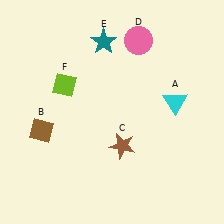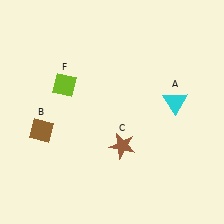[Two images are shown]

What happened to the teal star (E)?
The teal star (E) was removed in Image 2. It was in the top-left area of Image 1.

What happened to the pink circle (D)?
The pink circle (D) was removed in Image 2. It was in the top-right area of Image 1.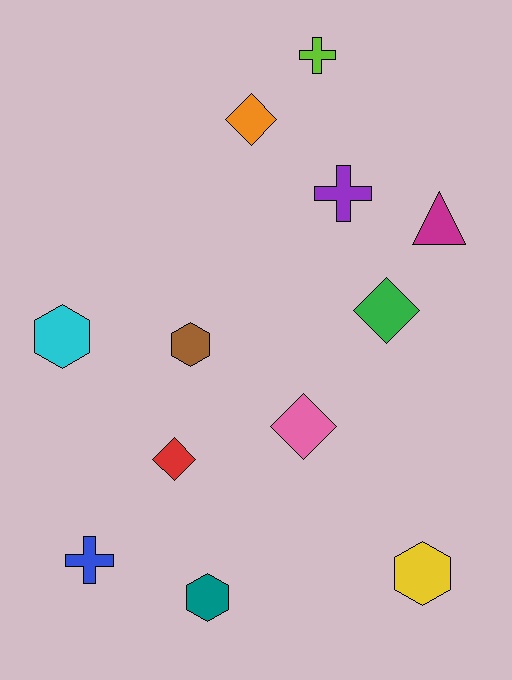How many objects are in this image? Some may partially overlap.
There are 12 objects.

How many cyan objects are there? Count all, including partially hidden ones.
There is 1 cyan object.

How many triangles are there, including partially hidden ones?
There is 1 triangle.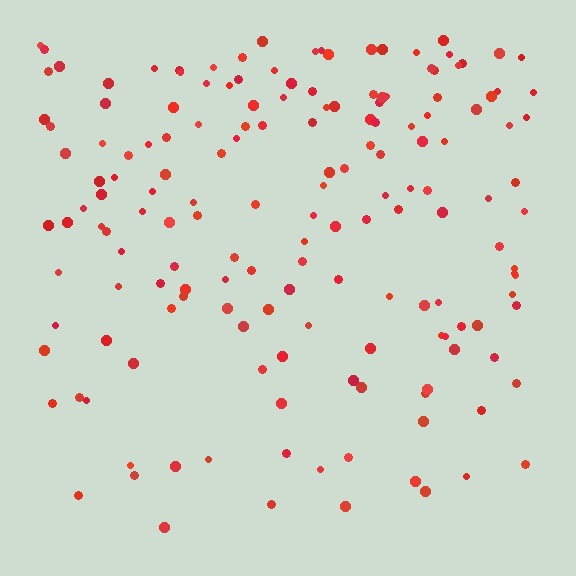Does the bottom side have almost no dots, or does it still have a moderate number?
Still a moderate number, just noticeably fewer than the top.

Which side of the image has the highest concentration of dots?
The top.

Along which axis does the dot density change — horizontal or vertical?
Vertical.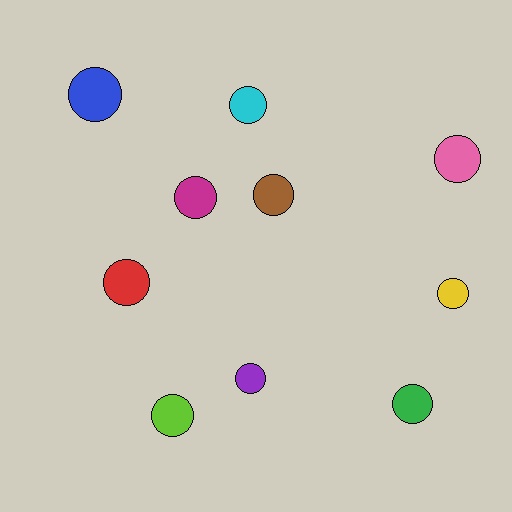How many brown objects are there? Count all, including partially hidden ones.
There is 1 brown object.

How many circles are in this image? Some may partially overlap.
There are 10 circles.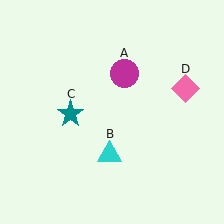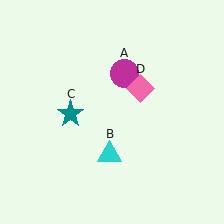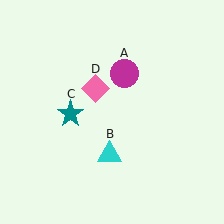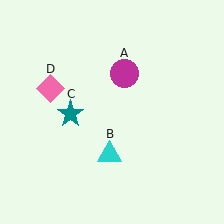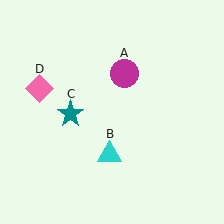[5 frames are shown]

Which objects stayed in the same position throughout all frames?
Magenta circle (object A) and cyan triangle (object B) and teal star (object C) remained stationary.